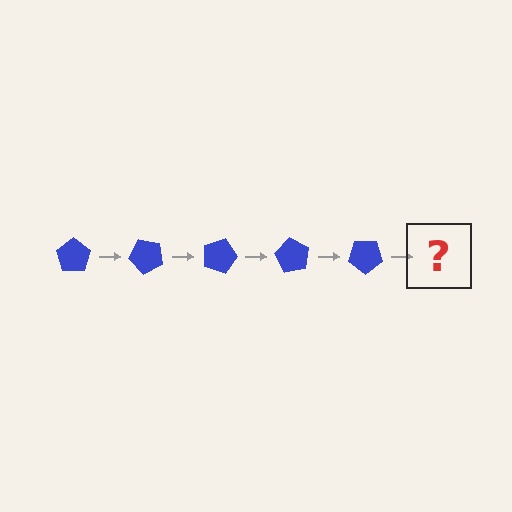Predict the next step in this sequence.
The next step is a blue pentagon rotated 225 degrees.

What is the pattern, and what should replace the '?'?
The pattern is that the pentagon rotates 45 degrees each step. The '?' should be a blue pentagon rotated 225 degrees.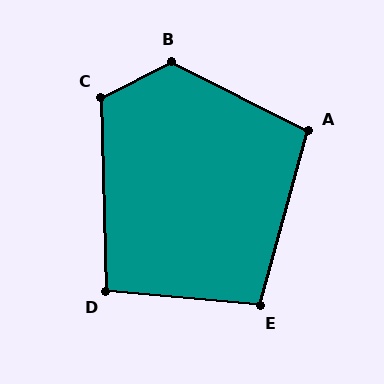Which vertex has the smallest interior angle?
D, at approximately 97 degrees.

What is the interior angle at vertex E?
Approximately 101 degrees (obtuse).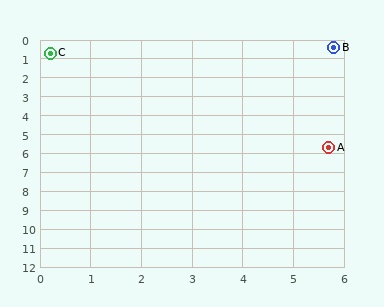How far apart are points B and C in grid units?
Points B and C are about 5.6 grid units apart.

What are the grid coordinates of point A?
Point A is at approximately (5.7, 5.7).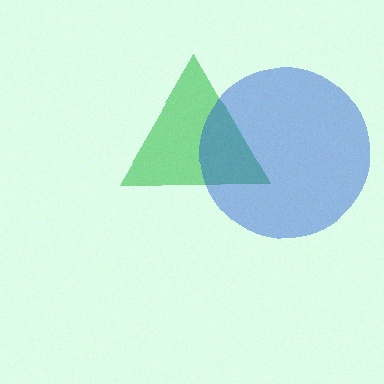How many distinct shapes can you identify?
There are 2 distinct shapes: a green triangle, a blue circle.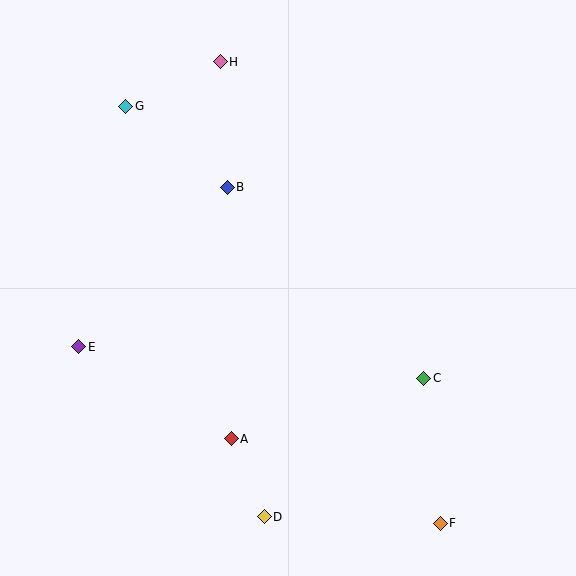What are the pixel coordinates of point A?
Point A is at (231, 439).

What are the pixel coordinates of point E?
Point E is at (79, 347).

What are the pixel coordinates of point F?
Point F is at (440, 523).